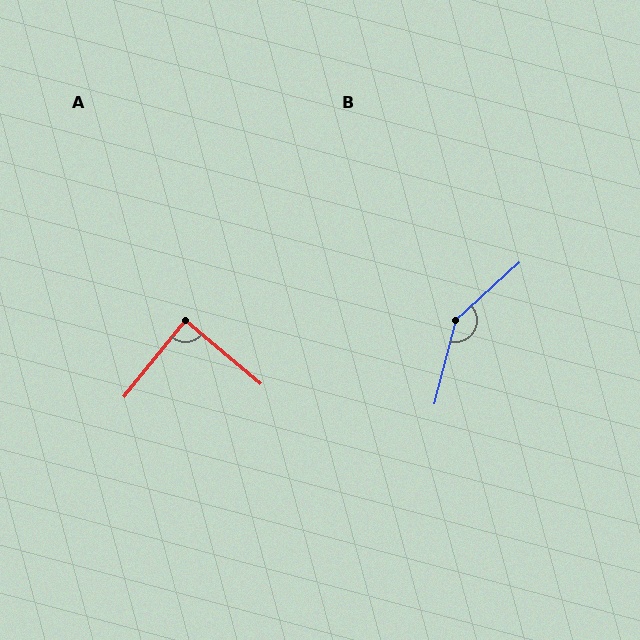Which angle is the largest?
B, at approximately 147 degrees.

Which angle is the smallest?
A, at approximately 89 degrees.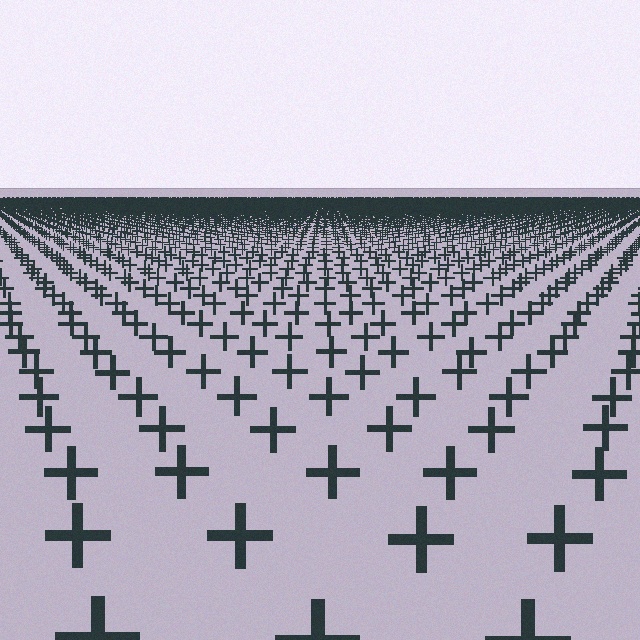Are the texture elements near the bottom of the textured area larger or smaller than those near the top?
Larger. Near the bottom, elements are closer to the viewer and appear at a bigger on-screen size.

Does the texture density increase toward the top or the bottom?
Density increases toward the top.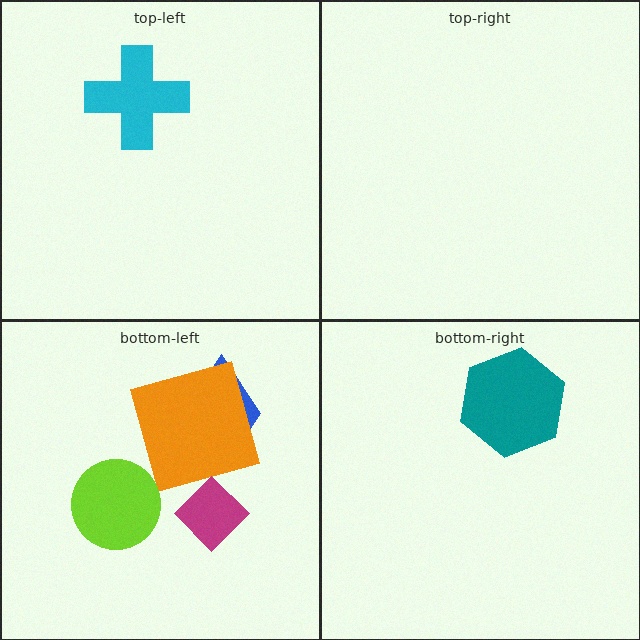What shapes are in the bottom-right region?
The teal hexagon.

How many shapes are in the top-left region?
1.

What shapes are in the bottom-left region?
The blue trapezoid, the orange square, the lime circle, the magenta diamond.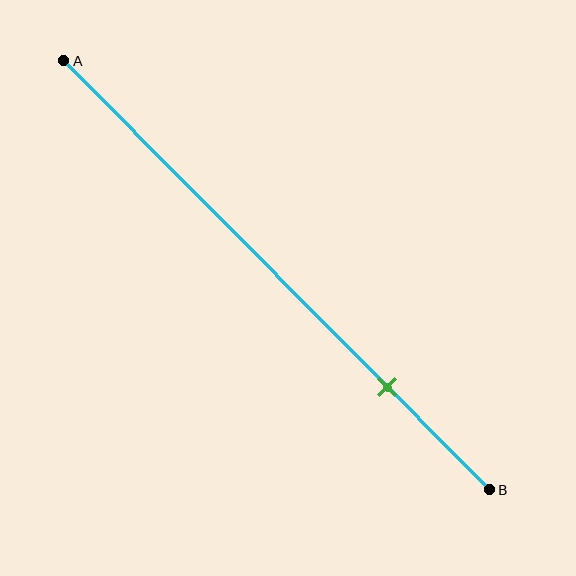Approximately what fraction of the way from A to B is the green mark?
The green mark is approximately 75% of the way from A to B.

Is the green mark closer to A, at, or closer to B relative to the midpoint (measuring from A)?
The green mark is closer to point B than the midpoint of segment AB.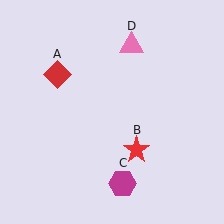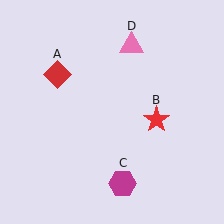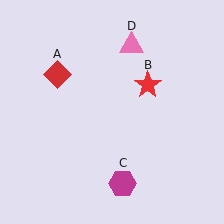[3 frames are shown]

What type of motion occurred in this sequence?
The red star (object B) rotated counterclockwise around the center of the scene.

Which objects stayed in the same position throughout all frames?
Red diamond (object A) and magenta hexagon (object C) and pink triangle (object D) remained stationary.